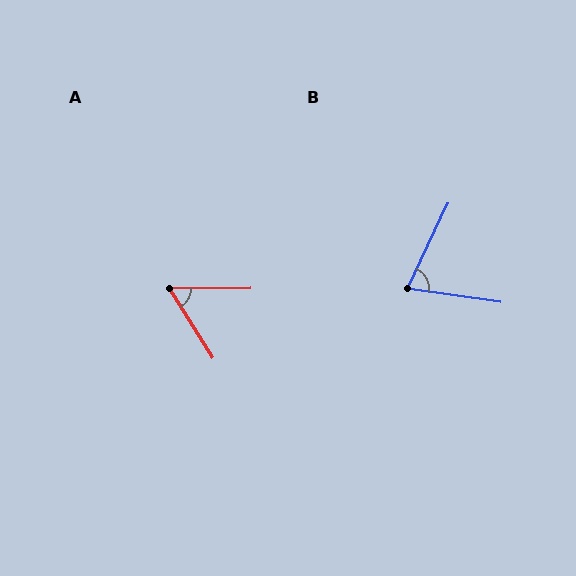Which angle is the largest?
B, at approximately 73 degrees.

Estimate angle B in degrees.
Approximately 73 degrees.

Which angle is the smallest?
A, at approximately 58 degrees.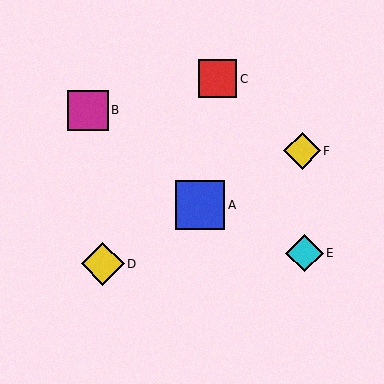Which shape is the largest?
The blue square (labeled A) is the largest.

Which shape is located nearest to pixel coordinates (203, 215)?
The blue square (labeled A) at (200, 205) is nearest to that location.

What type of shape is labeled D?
Shape D is a yellow diamond.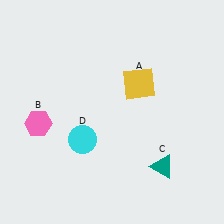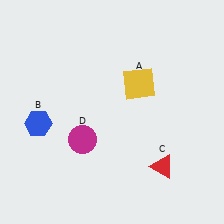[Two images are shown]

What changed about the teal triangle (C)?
In Image 1, C is teal. In Image 2, it changed to red.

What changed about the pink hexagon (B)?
In Image 1, B is pink. In Image 2, it changed to blue.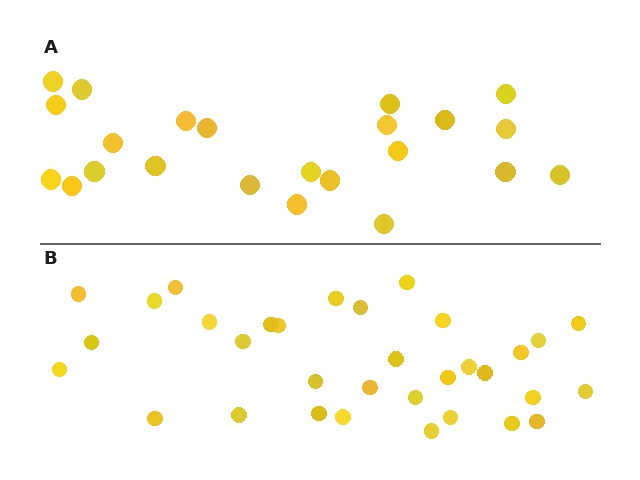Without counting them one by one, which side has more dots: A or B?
Region B (the bottom region) has more dots.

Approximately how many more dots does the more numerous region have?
Region B has roughly 10 or so more dots than region A.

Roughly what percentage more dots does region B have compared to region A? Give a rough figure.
About 45% more.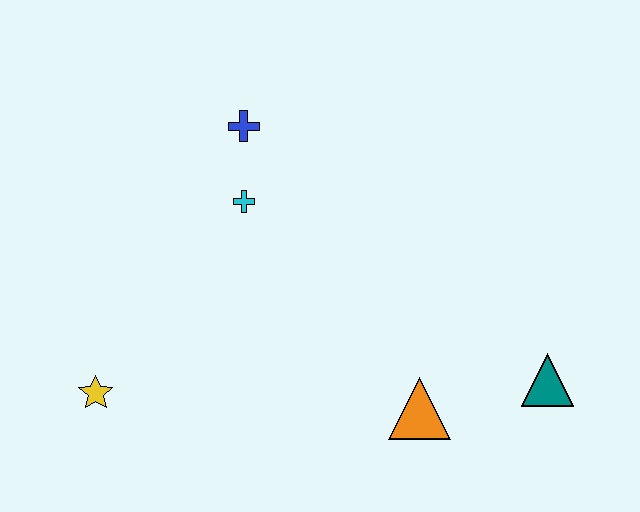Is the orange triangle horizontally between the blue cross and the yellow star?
No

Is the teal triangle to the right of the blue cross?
Yes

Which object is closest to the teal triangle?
The orange triangle is closest to the teal triangle.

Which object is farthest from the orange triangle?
The blue cross is farthest from the orange triangle.